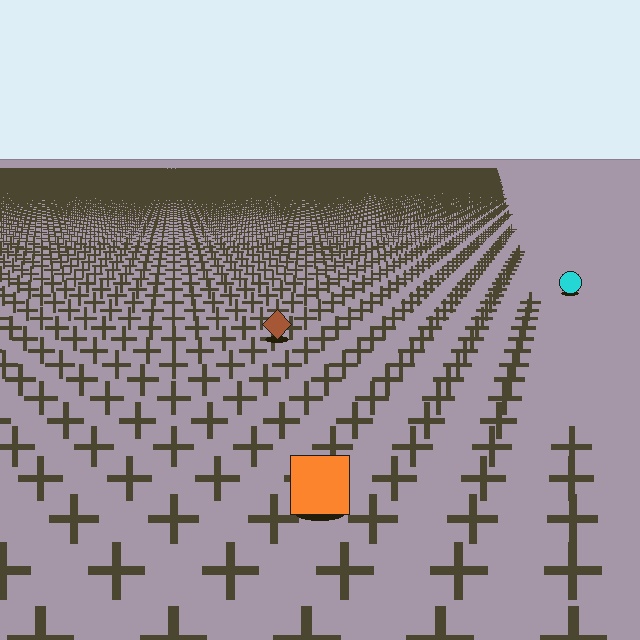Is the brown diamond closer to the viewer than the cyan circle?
Yes. The brown diamond is closer — you can tell from the texture gradient: the ground texture is coarser near it.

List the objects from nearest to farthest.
From nearest to farthest: the orange square, the brown diamond, the cyan circle.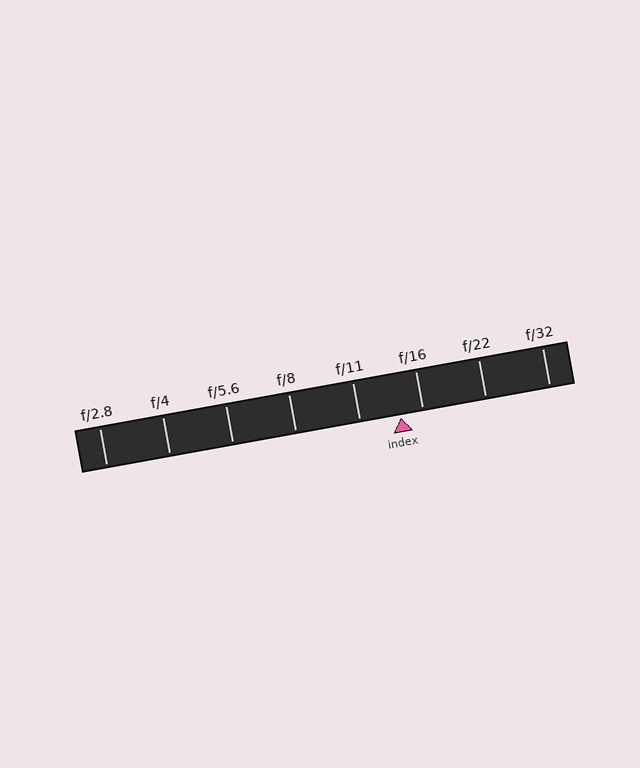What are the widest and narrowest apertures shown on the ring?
The widest aperture shown is f/2.8 and the narrowest is f/32.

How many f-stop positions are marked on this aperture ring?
There are 8 f-stop positions marked.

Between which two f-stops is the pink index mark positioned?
The index mark is between f/11 and f/16.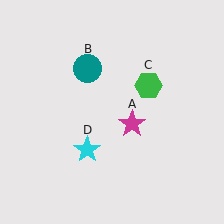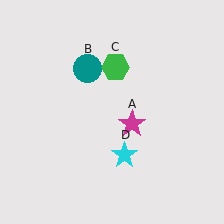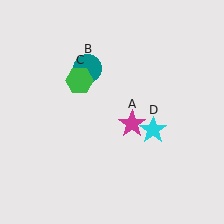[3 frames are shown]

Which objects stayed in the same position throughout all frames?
Magenta star (object A) and teal circle (object B) remained stationary.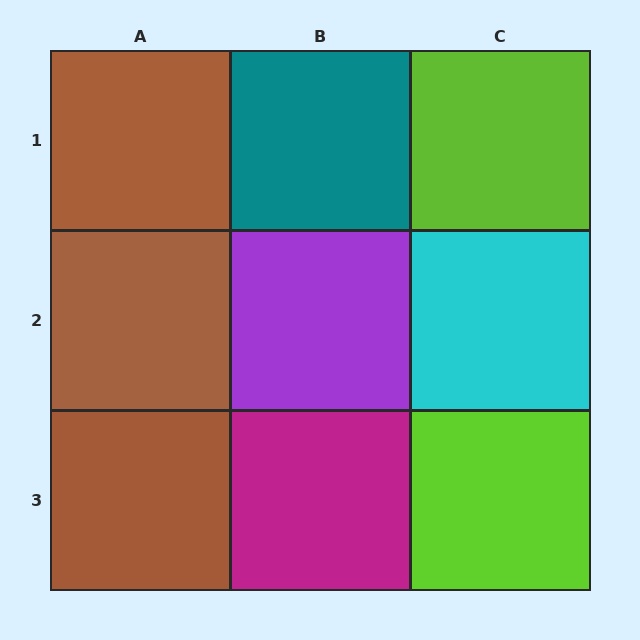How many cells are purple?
1 cell is purple.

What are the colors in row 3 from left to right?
Brown, magenta, lime.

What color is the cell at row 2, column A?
Brown.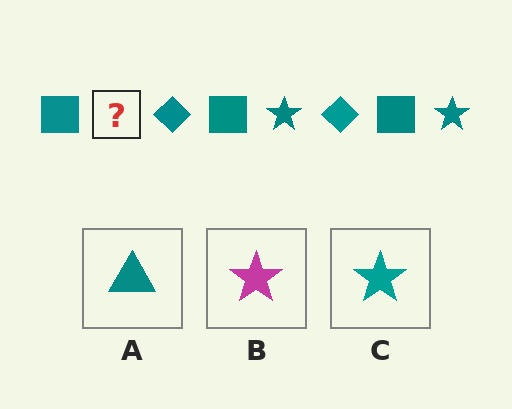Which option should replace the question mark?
Option C.